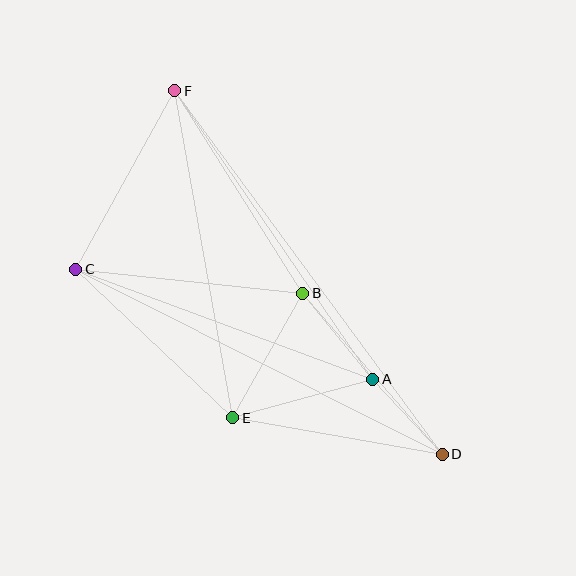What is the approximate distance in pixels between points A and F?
The distance between A and F is approximately 350 pixels.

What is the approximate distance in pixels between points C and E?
The distance between C and E is approximately 216 pixels.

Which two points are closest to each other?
Points A and D are closest to each other.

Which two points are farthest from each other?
Points D and F are farthest from each other.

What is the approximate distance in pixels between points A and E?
The distance between A and E is approximately 145 pixels.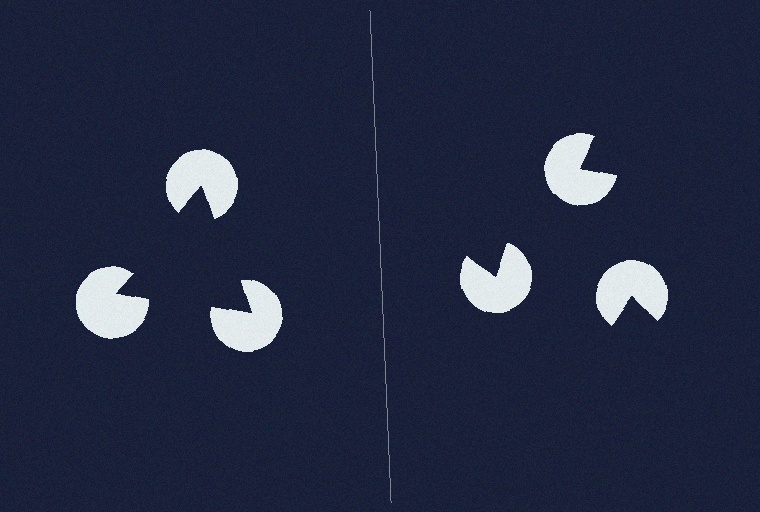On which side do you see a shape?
An illusory triangle appears on the left side. On the right side the wedge cuts are rotated, so no coherent shape forms.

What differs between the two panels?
The pac-man discs are positioned identically on both sides; only the wedge orientations differ. On the left they align to a triangle; on the right they are misaligned.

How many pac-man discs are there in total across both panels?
6 — 3 on each side.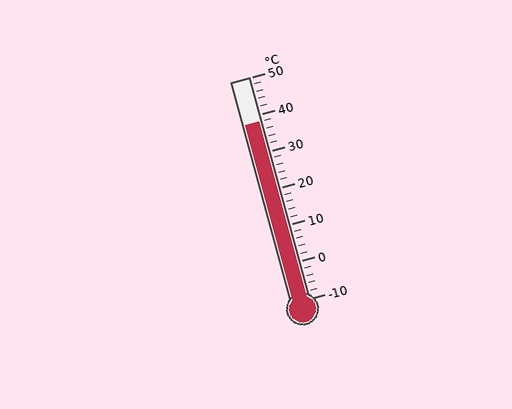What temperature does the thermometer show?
The thermometer shows approximately 38°C.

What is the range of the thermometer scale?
The thermometer scale ranges from -10°C to 50°C.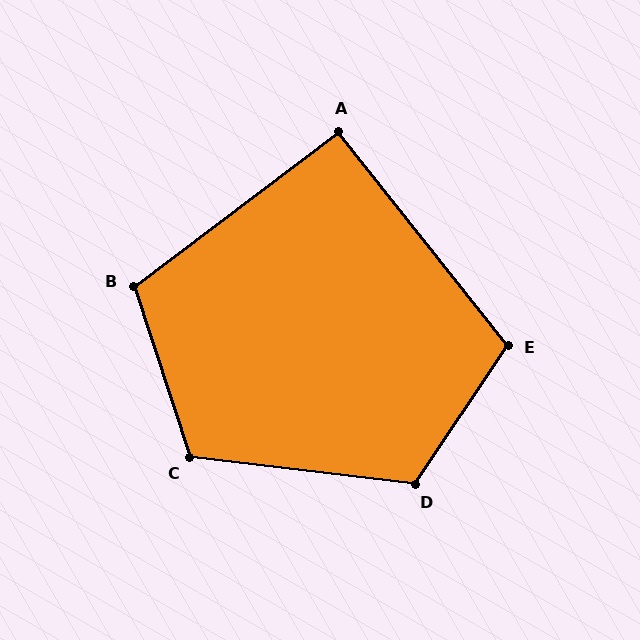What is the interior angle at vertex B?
Approximately 109 degrees (obtuse).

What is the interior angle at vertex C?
Approximately 115 degrees (obtuse).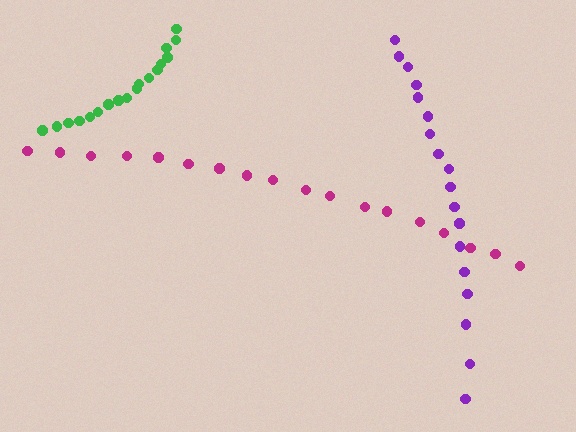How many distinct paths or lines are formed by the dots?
There are 3 distinct paths.